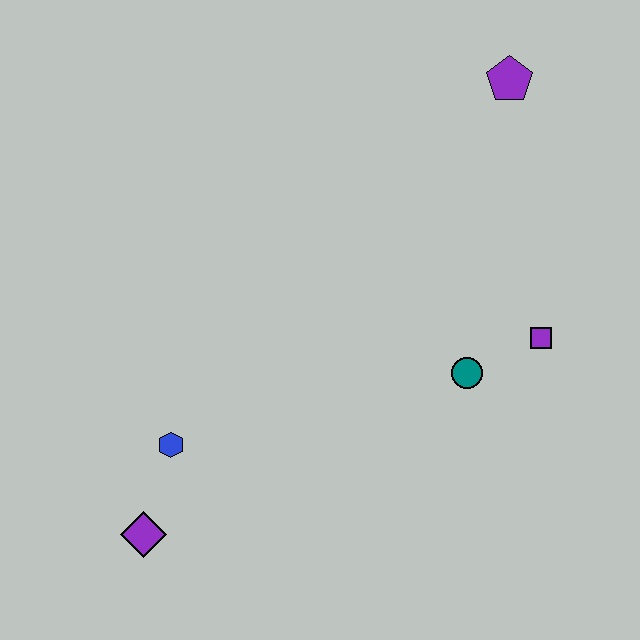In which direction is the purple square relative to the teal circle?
The purple square is to the right of the teal circle.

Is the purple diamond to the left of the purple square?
Yes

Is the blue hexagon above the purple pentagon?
No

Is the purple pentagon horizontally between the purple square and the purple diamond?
Yes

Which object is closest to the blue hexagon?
The purple diamond is closest to the blue hexagon.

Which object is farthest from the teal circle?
The purple diamond is farthest from the teal circle.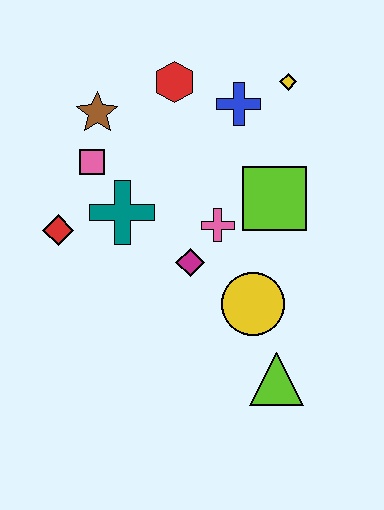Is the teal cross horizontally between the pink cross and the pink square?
Yes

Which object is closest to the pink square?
The brown star is closest to the pink square.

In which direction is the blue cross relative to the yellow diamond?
The blue cross is to the left of the yellow diamond.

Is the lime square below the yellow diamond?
Yes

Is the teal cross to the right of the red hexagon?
No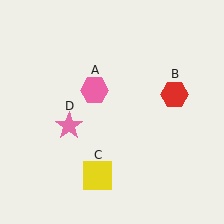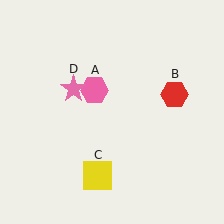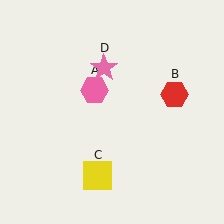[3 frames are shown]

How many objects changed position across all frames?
1 object changed position: pink star (object D).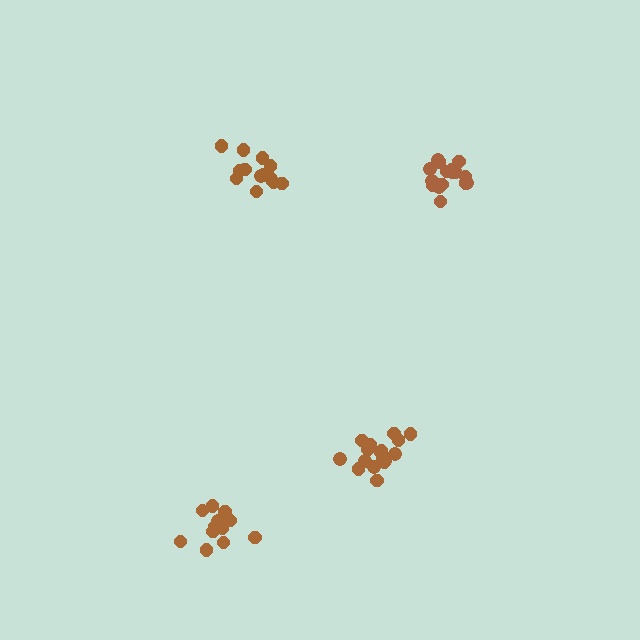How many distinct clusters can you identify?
There are 4 distinct clusters.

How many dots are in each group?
Group 1: 17 dots, Group 2: 13 dots, Group 3: 14 dots, Group 4: 17 dots (61 total).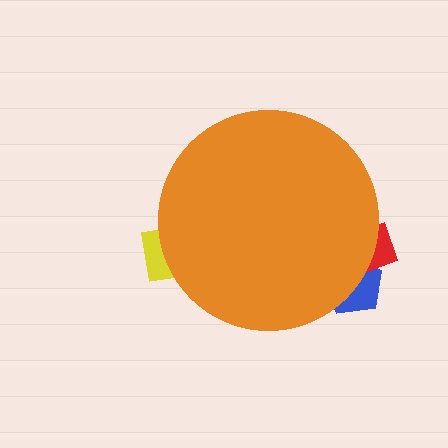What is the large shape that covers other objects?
An orange circle.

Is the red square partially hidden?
Yes, the red square is partially hidden behind the orange circle.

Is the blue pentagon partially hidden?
Yes, the blue pentagon is partially hidden behind the orange circle.